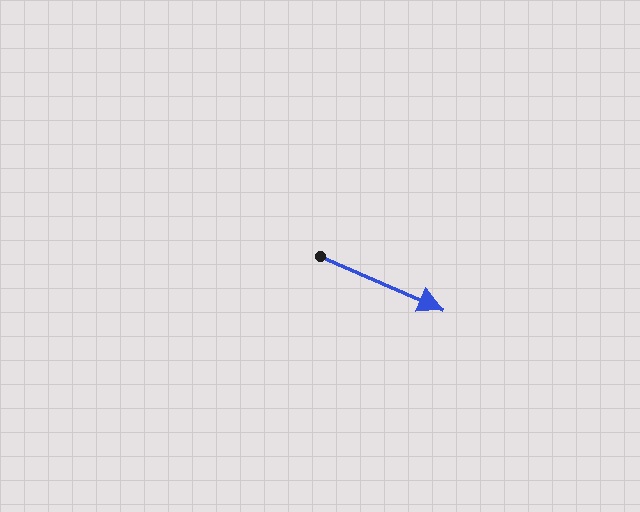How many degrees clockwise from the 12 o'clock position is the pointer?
Approximately 114 degrees.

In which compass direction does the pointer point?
Southeast.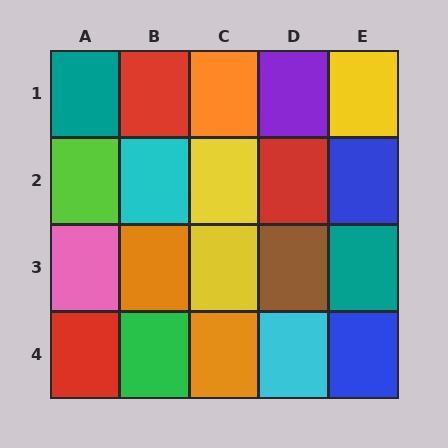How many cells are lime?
1 cell is lime.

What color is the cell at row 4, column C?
Orange.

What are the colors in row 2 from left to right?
Lime, cyan, yellow, red, blue.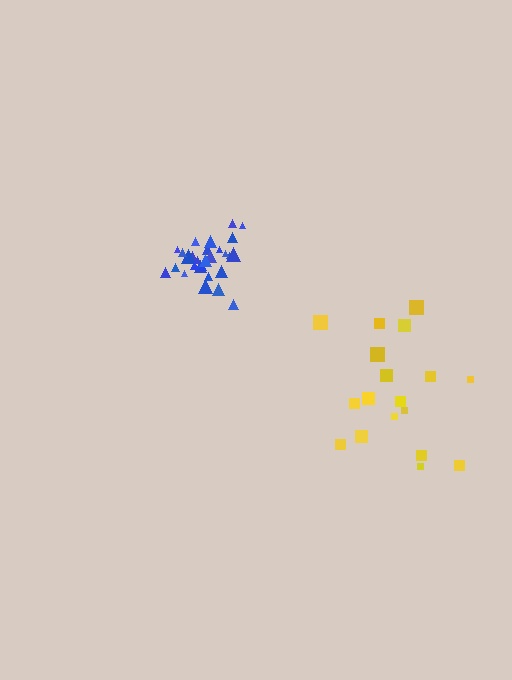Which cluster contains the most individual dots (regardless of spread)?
Blue (29).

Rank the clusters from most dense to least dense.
blue, yellow.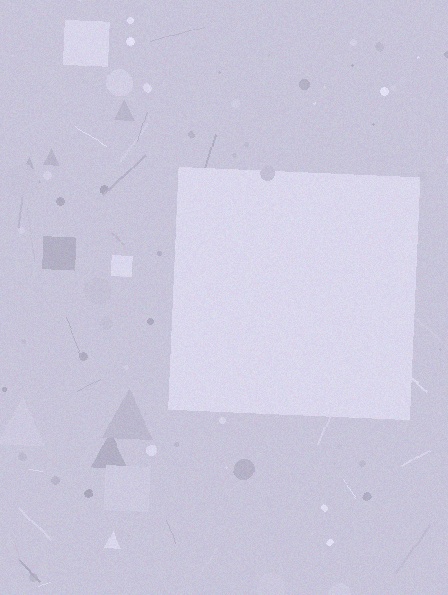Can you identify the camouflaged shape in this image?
The camouflaged shape is a square.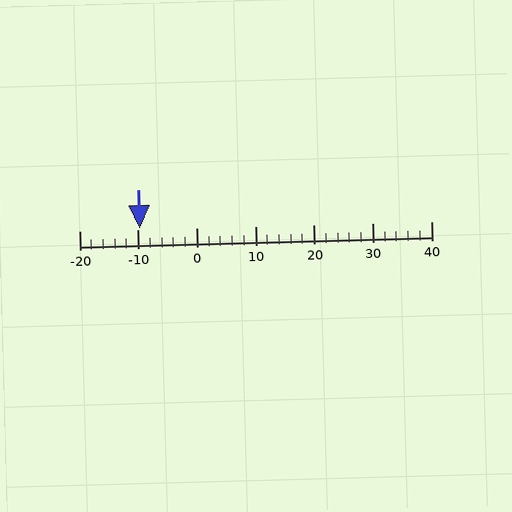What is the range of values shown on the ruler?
The ruler shows values from -20 to 40.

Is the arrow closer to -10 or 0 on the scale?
The arrow is closer to -10.